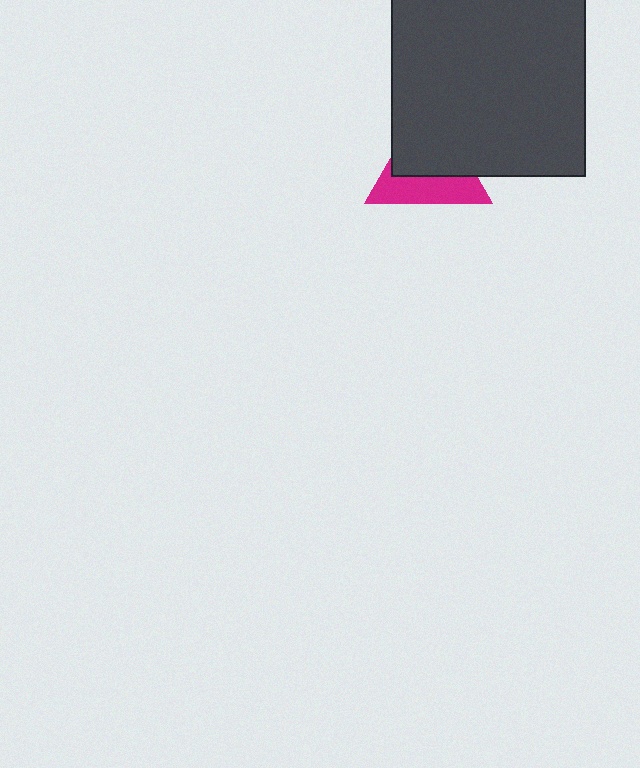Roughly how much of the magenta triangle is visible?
A small part of it is visible (roughly 43%).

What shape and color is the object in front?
The object in front is a dark gray square.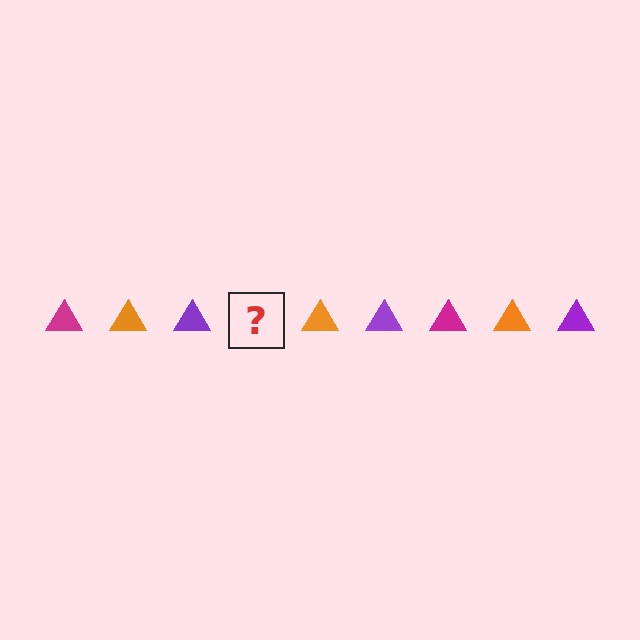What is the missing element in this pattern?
The missing element is a magenta triangle.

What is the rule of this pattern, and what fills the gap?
The rule is that the pattern cycles through magenta, orange, purple triangles. The gap should be filled with a magenta triangle.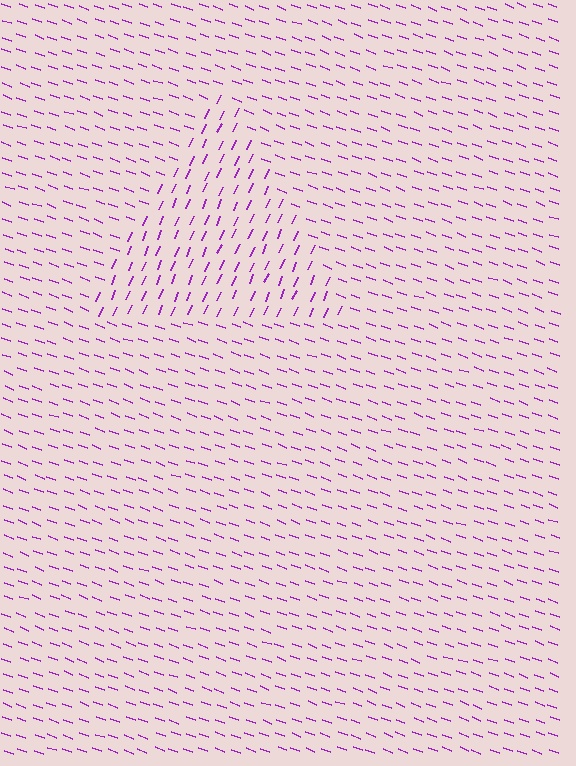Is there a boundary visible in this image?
Yes, there is a texture boundary formed by a change in line orientation.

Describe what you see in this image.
The image is filled with small purple line segments. A triangle region in the image has lines oriented differently from the surrounding lines, creating a visible texture boundary.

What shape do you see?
I see a triangle.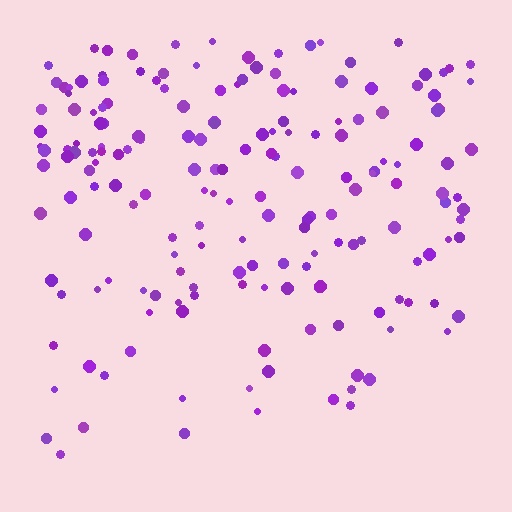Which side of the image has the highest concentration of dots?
The top.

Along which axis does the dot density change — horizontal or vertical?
Vertical.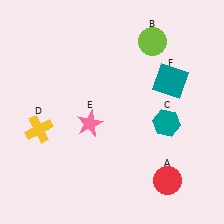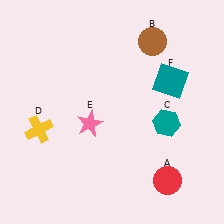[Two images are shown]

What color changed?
The circle (B) changed from lime in Image 1 to brown in Image 2.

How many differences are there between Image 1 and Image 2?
There is 1 difference between the two images.